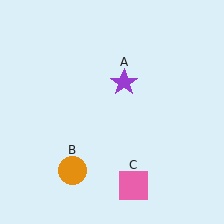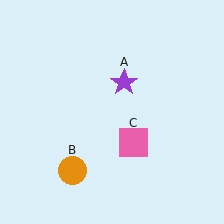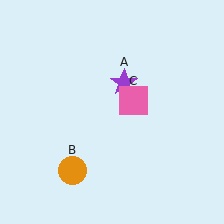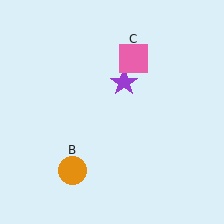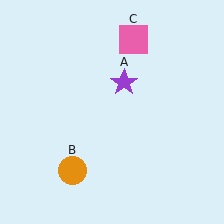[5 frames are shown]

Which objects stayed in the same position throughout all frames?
Purple star (object A) and orange circle (object B) remained stationary.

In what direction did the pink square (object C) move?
The pink square (object C) moved up.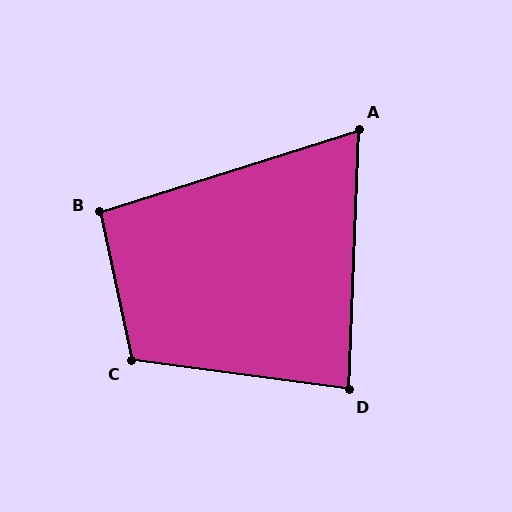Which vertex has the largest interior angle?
C, at approximately 110 degrees.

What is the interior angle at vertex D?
Approximately 85 degrees (acute).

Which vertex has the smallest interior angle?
A, at approximately 70 degrees.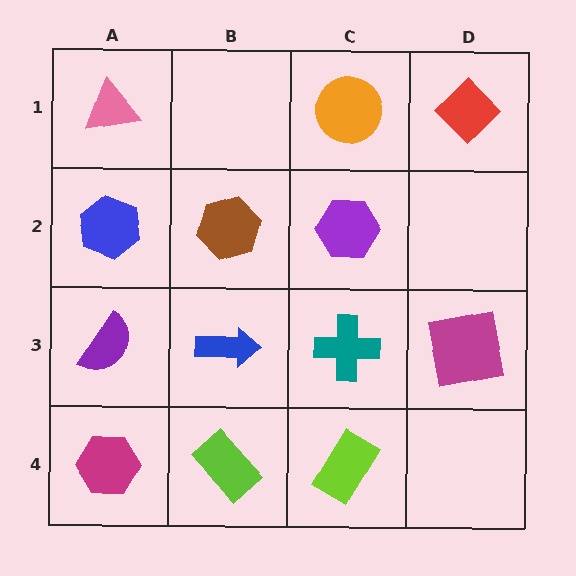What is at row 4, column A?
A magenta hexagon.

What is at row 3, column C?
A teal cross.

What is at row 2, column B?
A brown hexagon.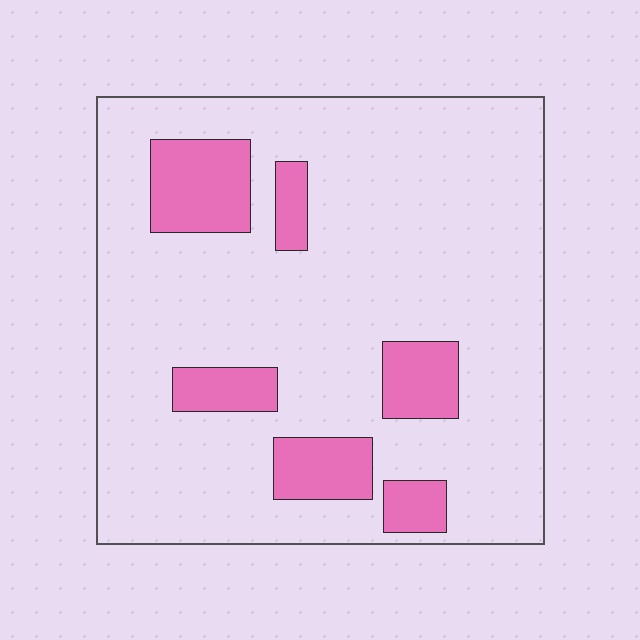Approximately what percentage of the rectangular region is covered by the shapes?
Approximately 15%.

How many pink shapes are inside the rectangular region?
6.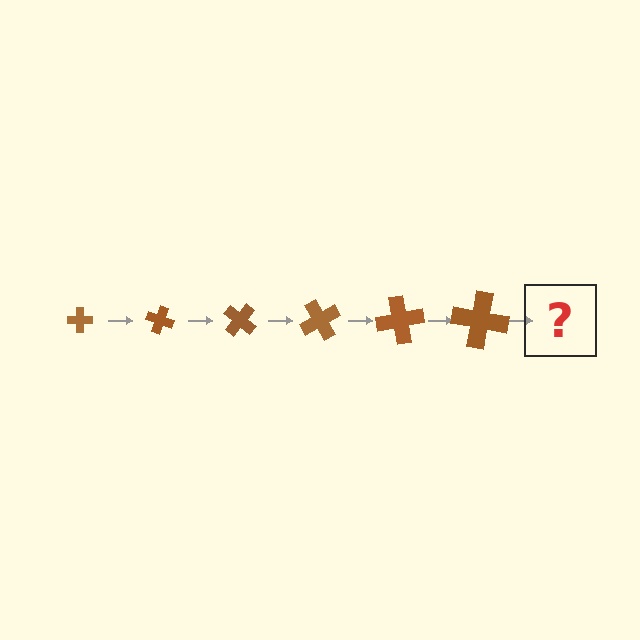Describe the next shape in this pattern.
It should be a cross, larger than the previous one and rotated 120 degrees from the start.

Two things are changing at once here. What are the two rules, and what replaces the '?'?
The two rules are that the cross grows larger each step and it rotates 20 degrees each step. The '?' should be a cross, larger than the previous one and rotated 120 degrees from the start.